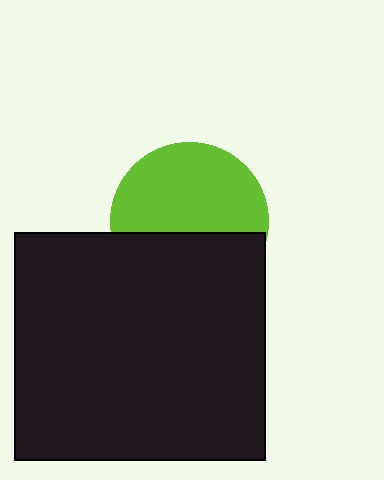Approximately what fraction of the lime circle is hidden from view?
Roughly 42% of the lime circle is hidden behind the black rectangle.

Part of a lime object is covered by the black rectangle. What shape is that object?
It is a circle.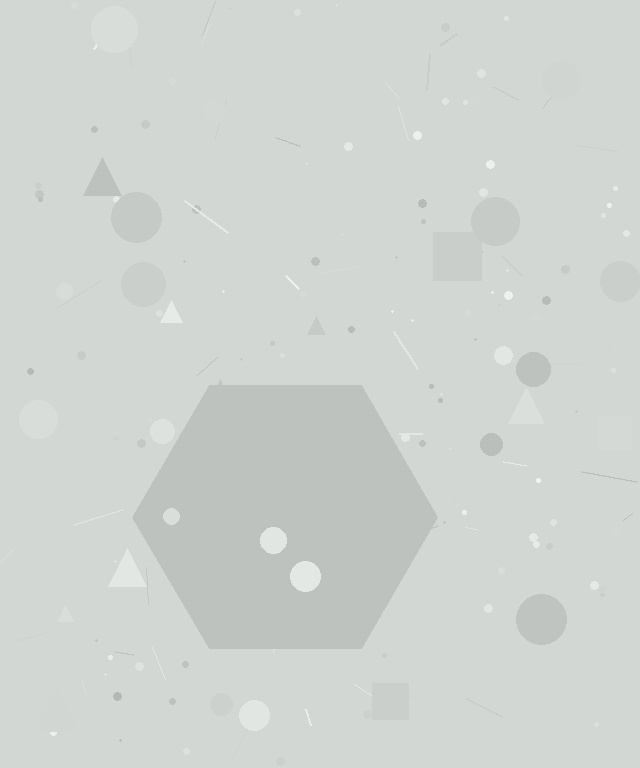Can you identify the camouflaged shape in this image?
The camouflaged shape is a hexagon.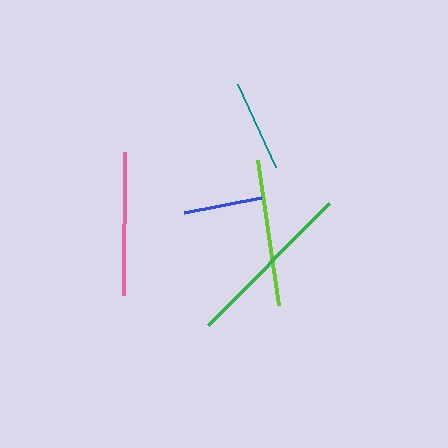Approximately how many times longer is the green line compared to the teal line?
The green line is approximately 1.9 times the length of the teal line.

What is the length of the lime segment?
The lime segment is approximately 146 pixels long.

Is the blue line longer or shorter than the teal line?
The teal line is longer than the blue line.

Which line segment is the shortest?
The blue line is the shortest at approximately 78 pixels.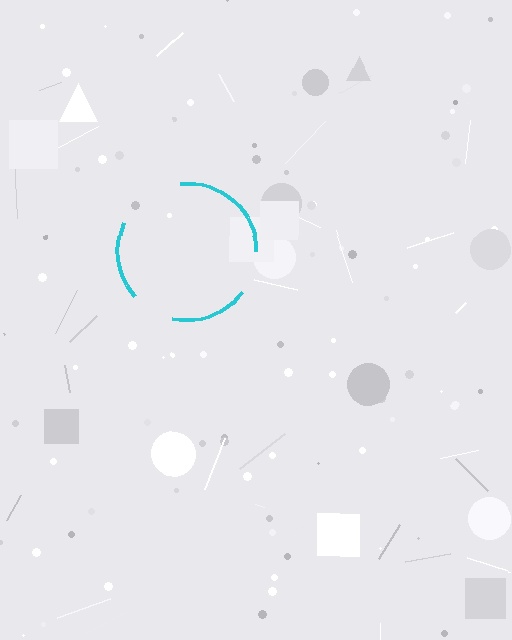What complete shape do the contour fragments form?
The contour fragments form a circle.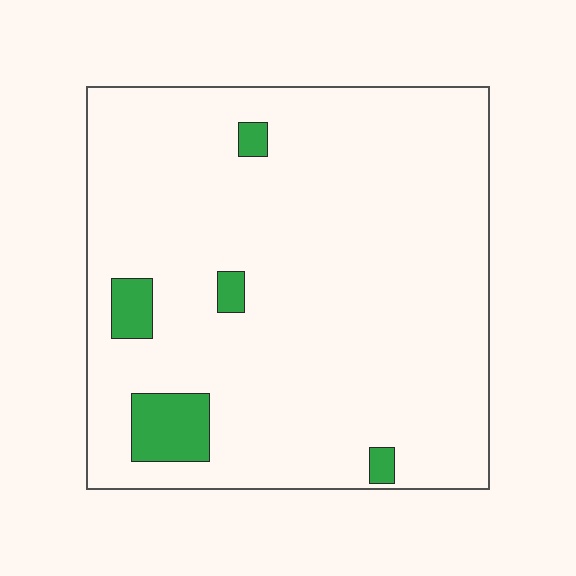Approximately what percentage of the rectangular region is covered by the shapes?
Approximately 5%.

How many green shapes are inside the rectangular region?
5.